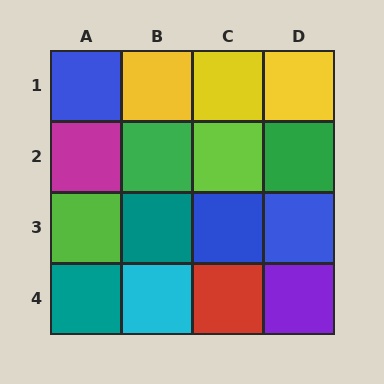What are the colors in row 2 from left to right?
Magenta, green, lime, green.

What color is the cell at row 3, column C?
Blue.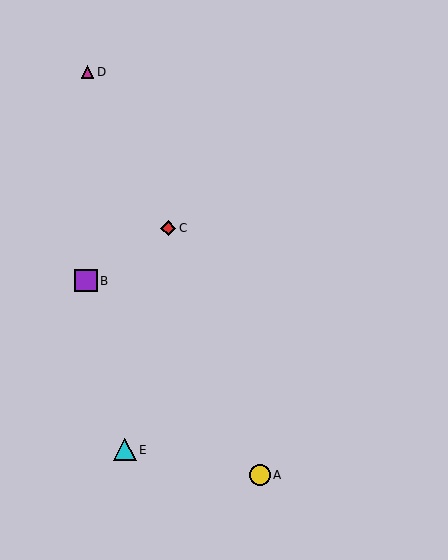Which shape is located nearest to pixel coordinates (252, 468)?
The yellow circle (labeled A) at (260, 475) is nearest to that location.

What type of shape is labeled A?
Shape A is a yellow circle.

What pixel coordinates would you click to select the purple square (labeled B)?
Click at (86, 281) to select the purple square B.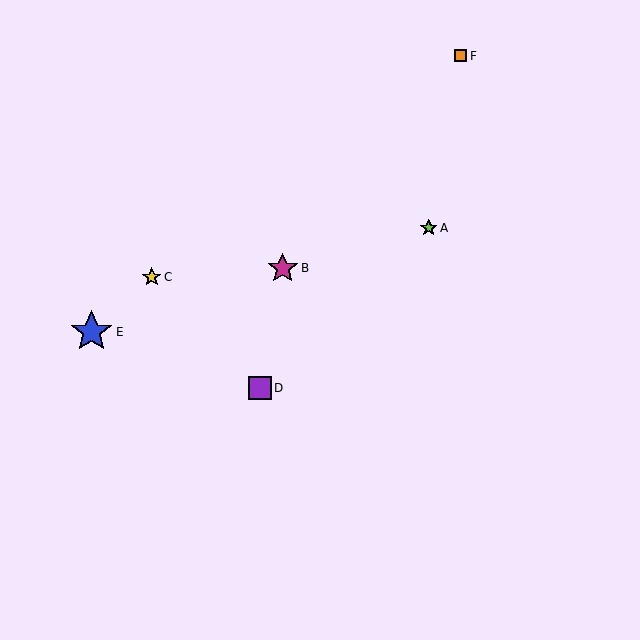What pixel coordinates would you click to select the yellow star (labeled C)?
Click at (152, 277) to select the yellow star C.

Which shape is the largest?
The blue star (labeled E) is the largest.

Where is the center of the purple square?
The center of the purple square is at (260, 388).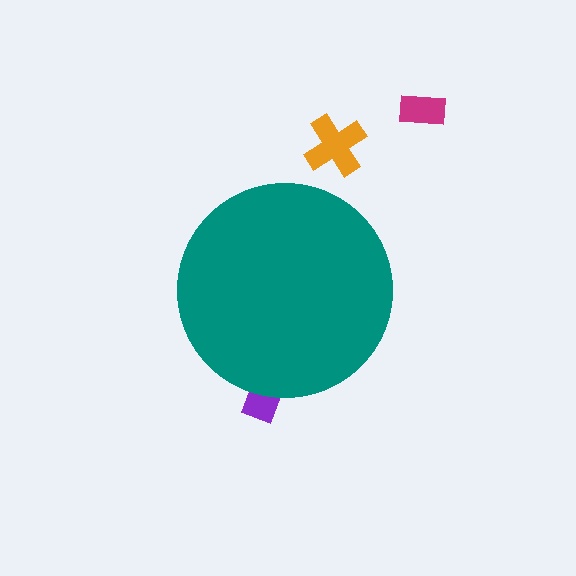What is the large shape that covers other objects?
A teal circle.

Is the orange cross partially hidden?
No, the orange cross is fully visible.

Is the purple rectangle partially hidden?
Yes, the purple rectangle is partially hidden behind the teal circle.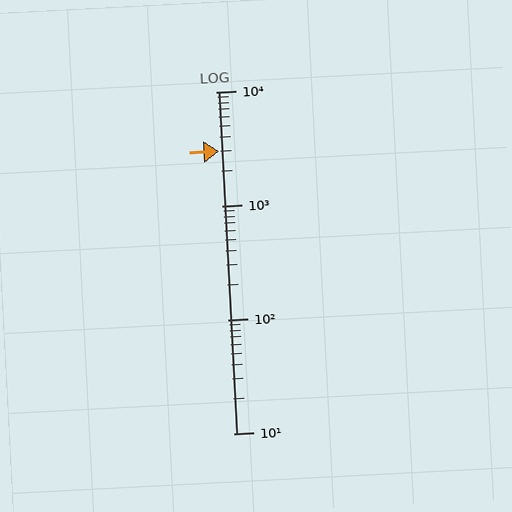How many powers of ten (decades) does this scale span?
The scale spans 3 decades, from 10 to 10000.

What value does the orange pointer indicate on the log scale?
The pointer indicates approximately 3000.